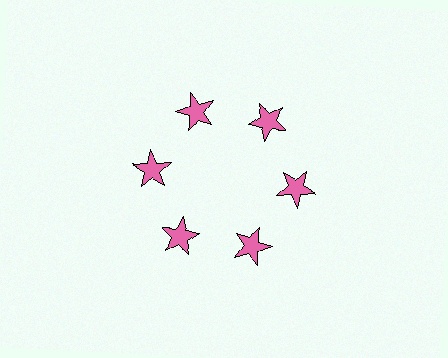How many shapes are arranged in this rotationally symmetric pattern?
There are 6 shapes, arranged in 6 groups of 1.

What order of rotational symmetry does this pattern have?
This pattern has 6-fold rotational symmetry.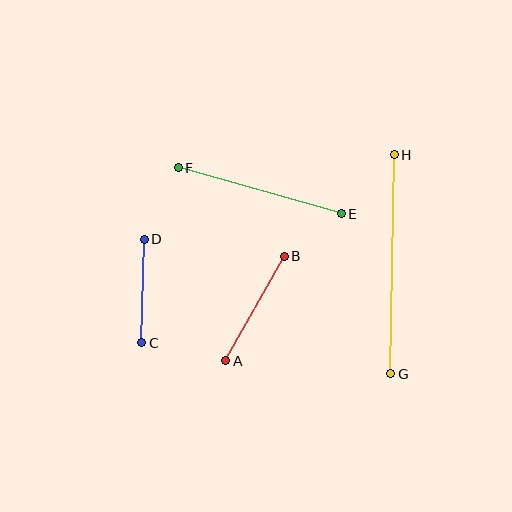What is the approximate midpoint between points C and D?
The midpoint is at approximately (143, 291) pixels.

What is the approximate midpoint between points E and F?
The midpoint is at approximately (260, 191) pixels.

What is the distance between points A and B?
The distance is approximately 120 pixels.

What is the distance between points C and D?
The distance is approximately 104 pixels.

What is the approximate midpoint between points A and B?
The midpoint is at approximately (255, 308) pixels.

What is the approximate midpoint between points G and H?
The midpoint is at approximately (393, 264) pixels.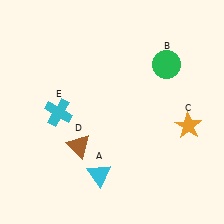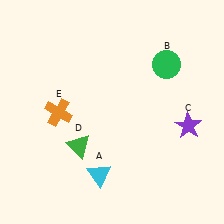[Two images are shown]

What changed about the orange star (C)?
In Image 1, C is orange. In Image 2, it changed to purple.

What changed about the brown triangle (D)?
In Image 1, D is brown. In Image 2, it changed to green.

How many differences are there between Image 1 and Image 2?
There are 3 differences between the two images.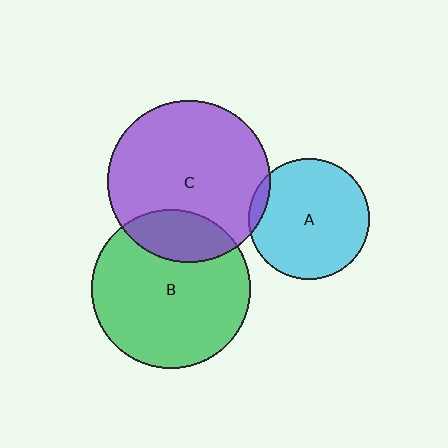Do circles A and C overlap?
Yes.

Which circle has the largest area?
Circle C (purple).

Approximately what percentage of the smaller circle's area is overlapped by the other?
Approximately 5%.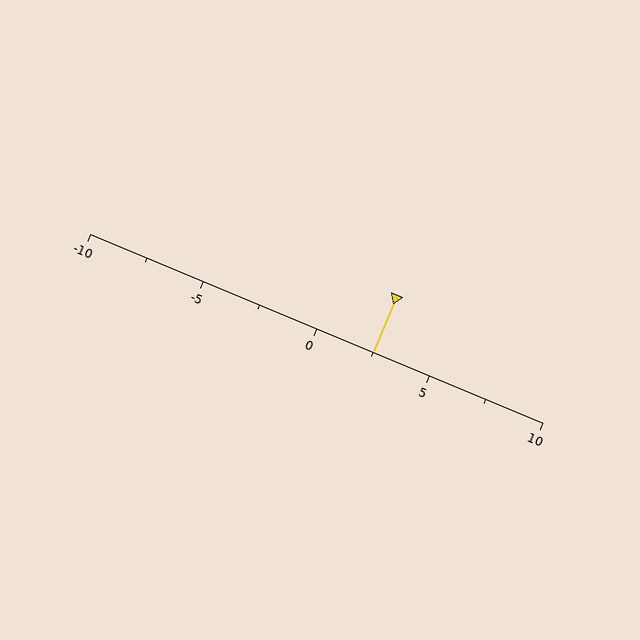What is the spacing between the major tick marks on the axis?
The major ticks are spaced 5 apart.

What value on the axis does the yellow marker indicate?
The marker indicates approximately 2.5.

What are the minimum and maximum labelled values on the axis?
The axis runs from -10 to 10.